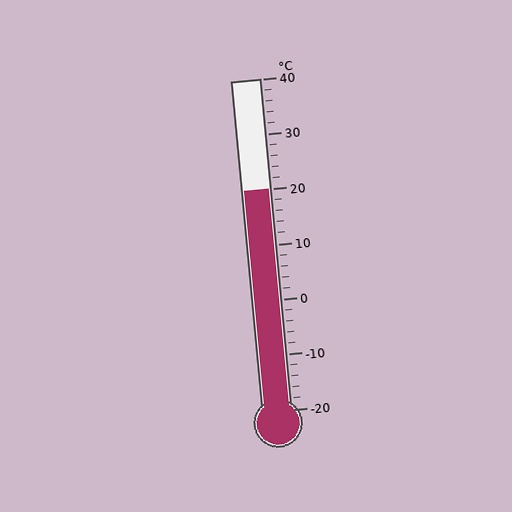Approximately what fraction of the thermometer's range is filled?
The thermometer is filled to approximately 65% of its range.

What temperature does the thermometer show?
The thermometer shows approximately 20°C.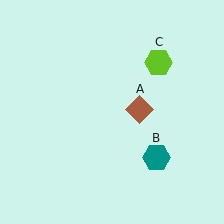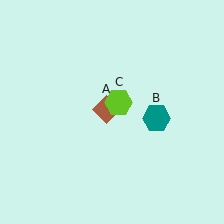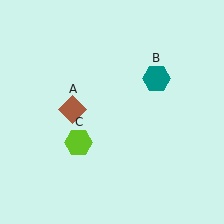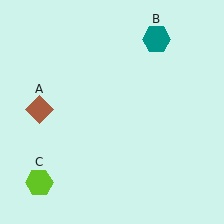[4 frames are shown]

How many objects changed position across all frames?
3 objects changed position: brown diamond (object A), teal hexagon (object B), lime hexagon (object C).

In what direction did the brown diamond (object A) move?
The brown diamond (object A) moved left.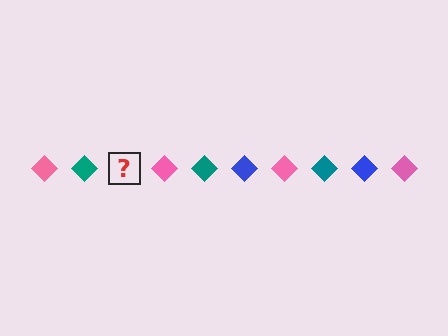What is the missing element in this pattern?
The missing element is a blue diamond.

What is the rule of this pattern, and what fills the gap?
The rule is that the pattern cycles through pink, teal, blue diamonds. The gap should be filled with a blue diamond.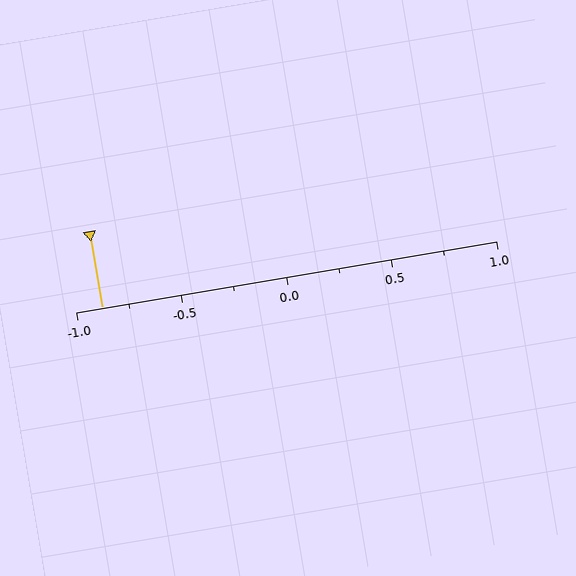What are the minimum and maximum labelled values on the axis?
The axis runs from -1.0 to 1.0.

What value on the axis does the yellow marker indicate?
The marker indicates approximately -0.88.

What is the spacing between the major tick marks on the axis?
The major ticks are spaced 0.5 apart.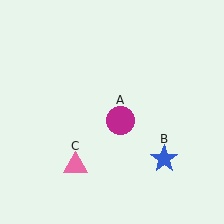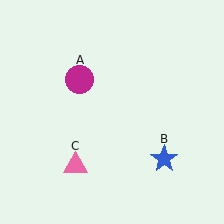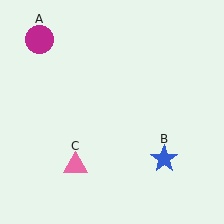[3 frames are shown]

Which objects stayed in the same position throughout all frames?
Blue star (object B) and pink triangle (object C) remained stationary.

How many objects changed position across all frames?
1 object changed position: magenta circle (object A).